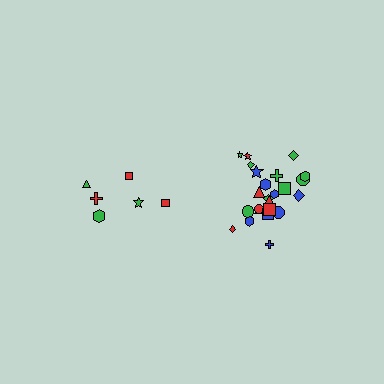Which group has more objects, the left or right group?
The right group.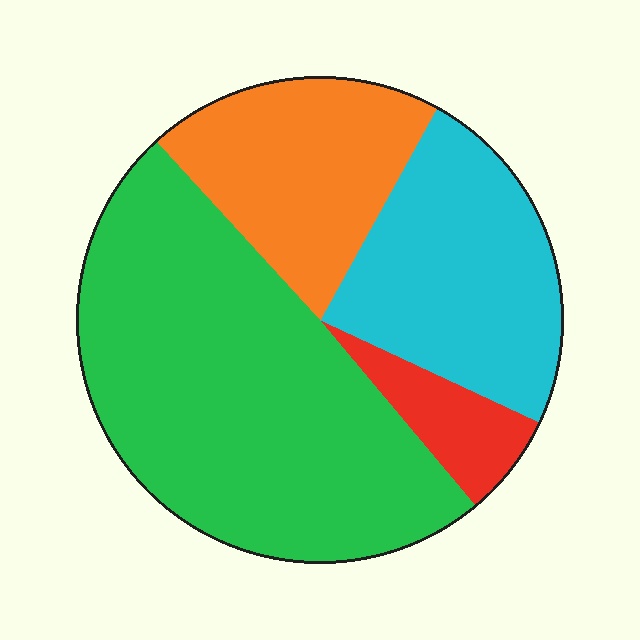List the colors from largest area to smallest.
From largest to smallest: green, cyan, orange, red.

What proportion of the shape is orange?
Orange covers around 20% of the shape.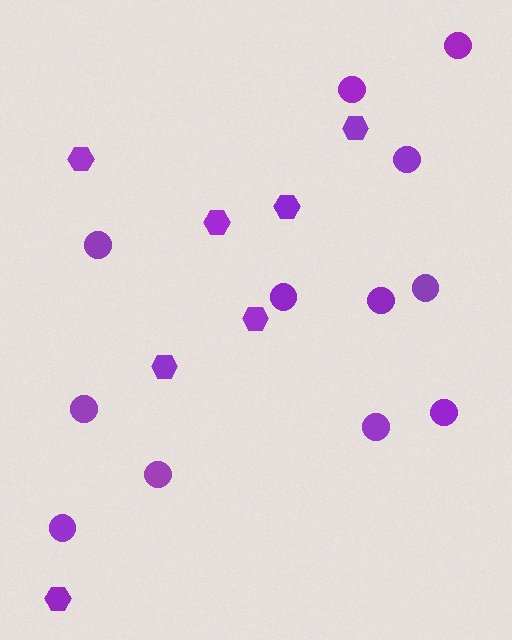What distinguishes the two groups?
There are 2 groups: one group of circles (12) and one group of hexagons (7).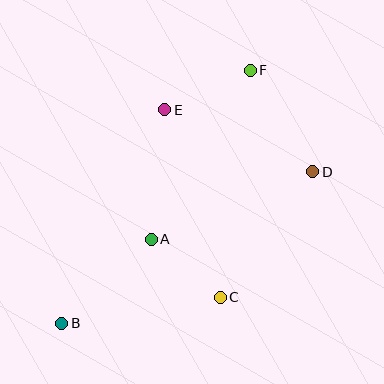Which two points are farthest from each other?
Points B and F are farthest from each other.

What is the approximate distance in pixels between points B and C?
The distance between B and C is approximately 160 pixels.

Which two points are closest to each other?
Points A and C are closest to each other.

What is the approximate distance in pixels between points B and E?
The distance between B and E is approximately 237 pixels.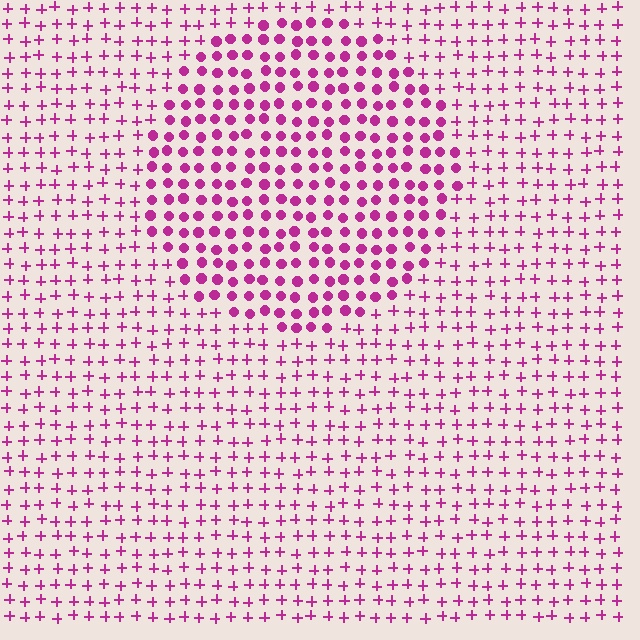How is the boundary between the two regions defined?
The boundary is defined by a change in element shape: circles inside vs. plus signs outside. All elements share the same color and spacing.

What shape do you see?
I see a circle.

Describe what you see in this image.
The image is filled with small magenta elements arranged in a uniform grid. A circle-shaped region contains circles, while the surrounding area contains plus signs. The boundary is defined purely by the change in element shape.